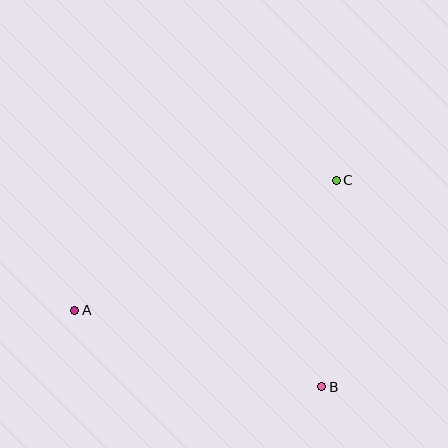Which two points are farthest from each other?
Points A and C are farthest from each other.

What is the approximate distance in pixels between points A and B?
The distance between A and B is approximately 259 pixels.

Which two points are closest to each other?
Points B and C are closest to each other.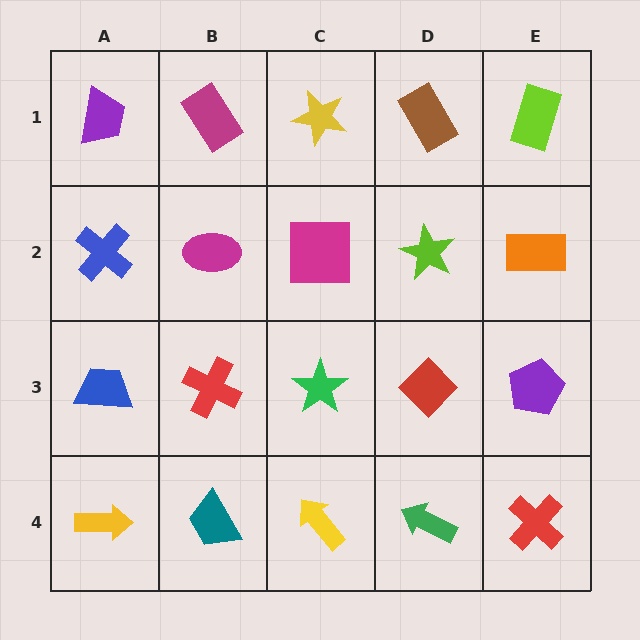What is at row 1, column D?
A brown rectangle.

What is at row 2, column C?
A magenta square.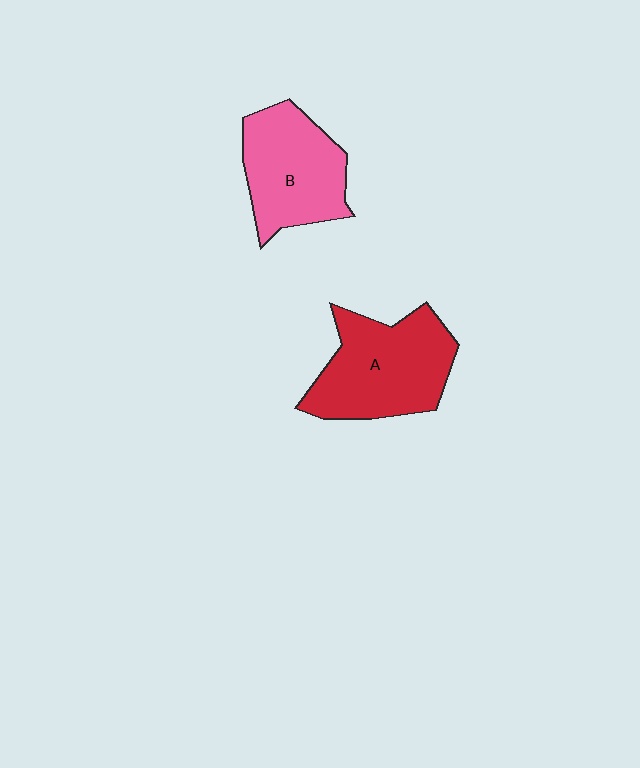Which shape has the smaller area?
Shape B (pink).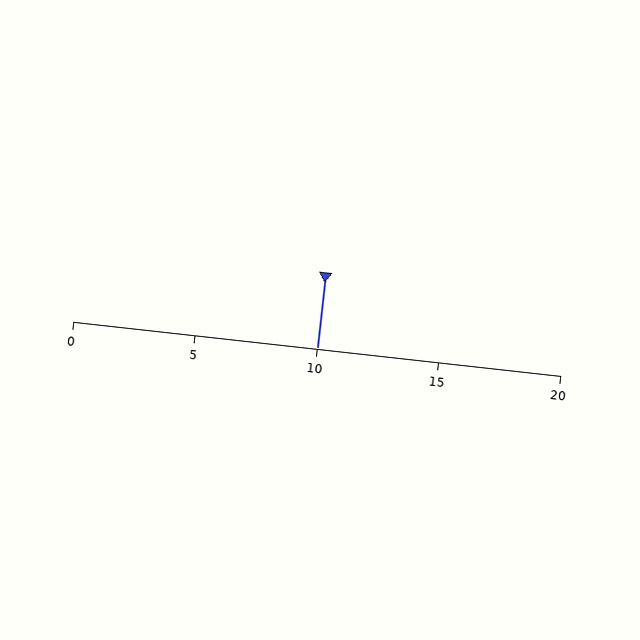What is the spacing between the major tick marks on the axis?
The major ticks are spaced 5 apart.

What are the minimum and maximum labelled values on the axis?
The axis runs from 0 to 20.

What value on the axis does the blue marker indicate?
The marker indicates approximately 10.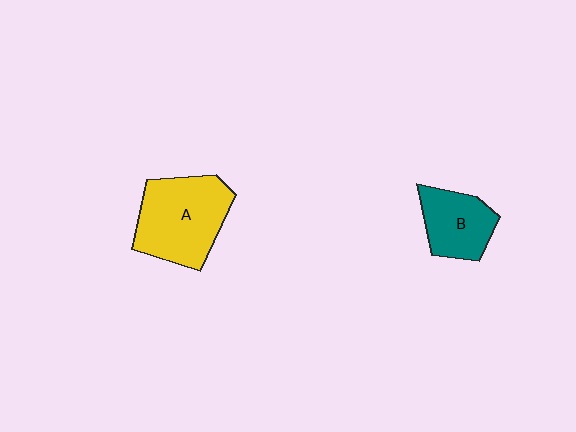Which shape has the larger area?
Shape A (yellow).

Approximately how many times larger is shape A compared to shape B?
Approximately 1.6 times.